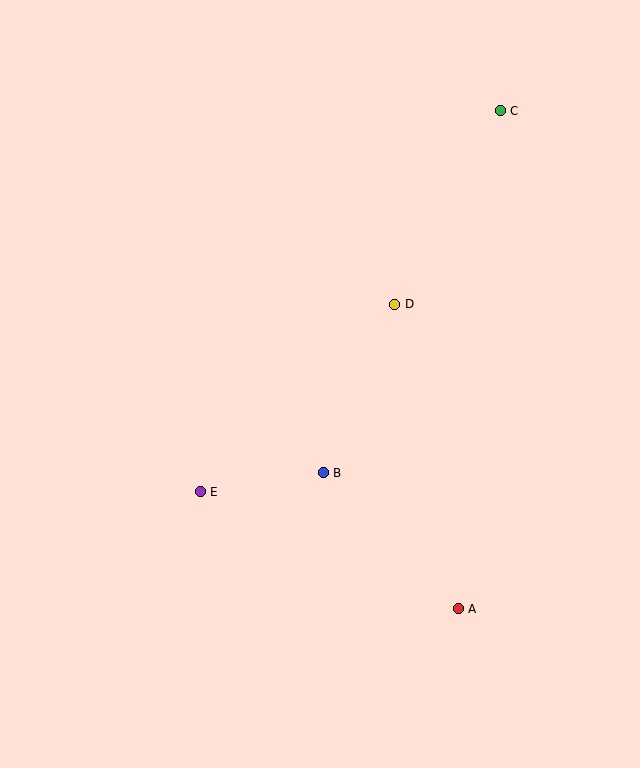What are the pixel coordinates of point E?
Point E is at (200, 491).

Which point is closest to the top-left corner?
Point D is closest to the top-left corner.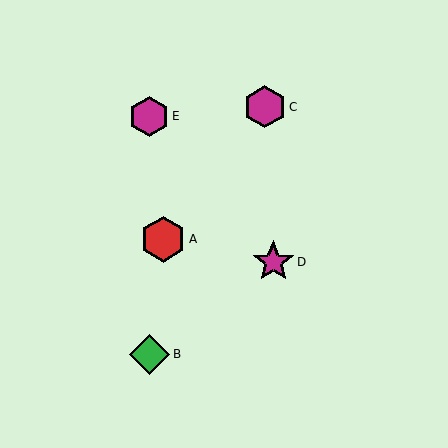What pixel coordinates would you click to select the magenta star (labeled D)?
Click at (273, 262) to select the magenta star D.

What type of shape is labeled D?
Shape D is a magenta star.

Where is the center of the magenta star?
The center of the magenta star is at (273, 262).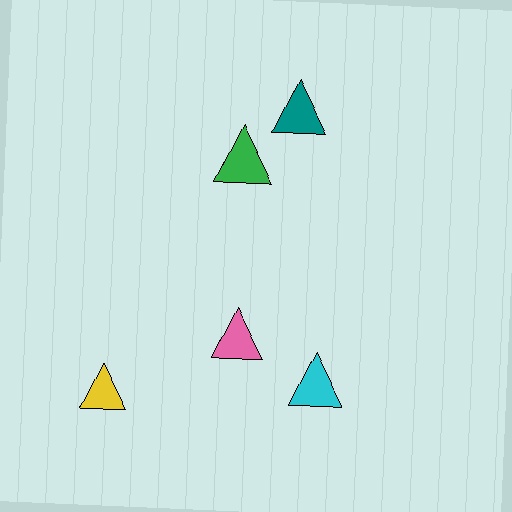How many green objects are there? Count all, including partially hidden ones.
There is 1 green object.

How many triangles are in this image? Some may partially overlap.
There are 5 triangles.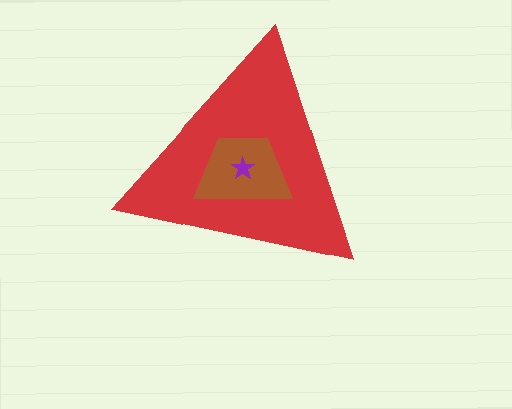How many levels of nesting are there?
3.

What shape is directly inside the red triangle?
The brown trapezoid.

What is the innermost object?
The purple star.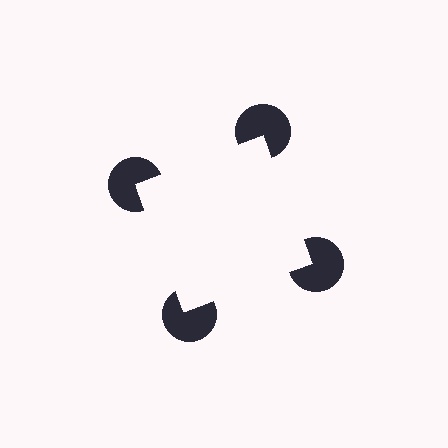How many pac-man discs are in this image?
There are 4 — one at each vertex of the illusory square.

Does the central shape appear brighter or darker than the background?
It typically appears slightly brighter than the background, even though no actual brightness change is drawn.